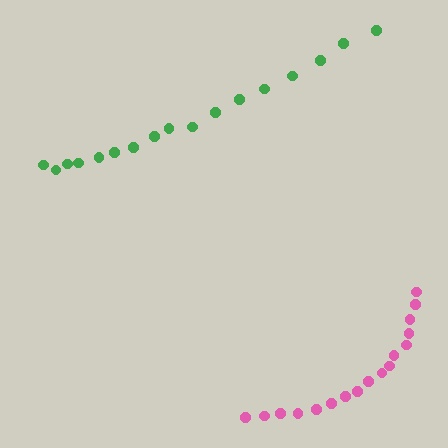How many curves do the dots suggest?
There are 2 distinct paths.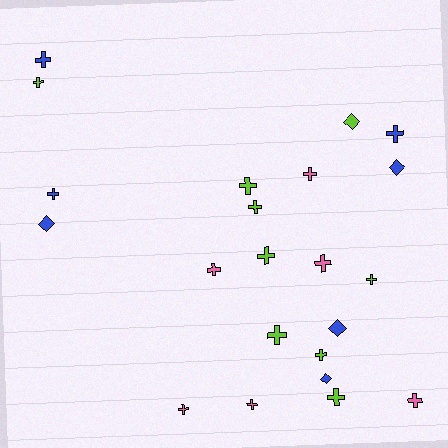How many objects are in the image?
There are 22 objects.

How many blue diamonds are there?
There are 4 blue diamonds.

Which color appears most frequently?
Lime, with 9 objects.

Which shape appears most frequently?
Cross, with 17 objects.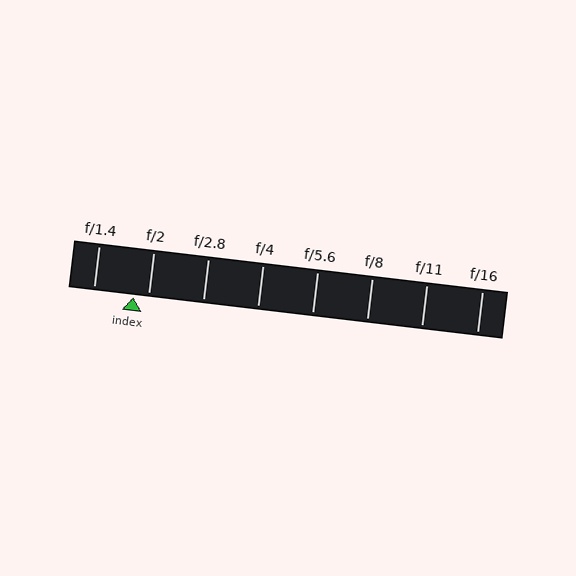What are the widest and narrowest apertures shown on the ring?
The widest aperture shown is f/1.4 and the narrowest is f/16.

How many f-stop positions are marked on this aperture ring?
There are 8 f-stop positions marked.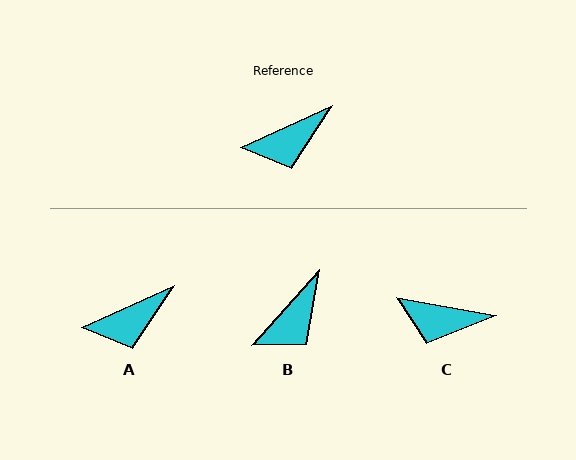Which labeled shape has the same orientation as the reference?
A.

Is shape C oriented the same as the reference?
No, it is off by about 35 degrees.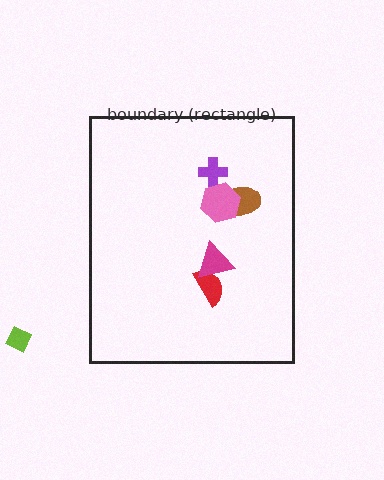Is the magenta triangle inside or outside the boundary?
Inside.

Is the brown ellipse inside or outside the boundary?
Inside.